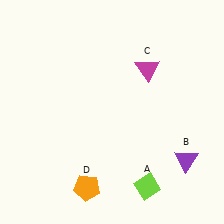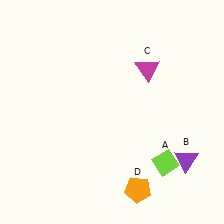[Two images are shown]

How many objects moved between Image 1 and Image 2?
2 objects moved between the two images.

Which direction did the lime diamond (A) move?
The lime diamond (A) moved up.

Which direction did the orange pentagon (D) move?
The orange pentagon (D) moved right.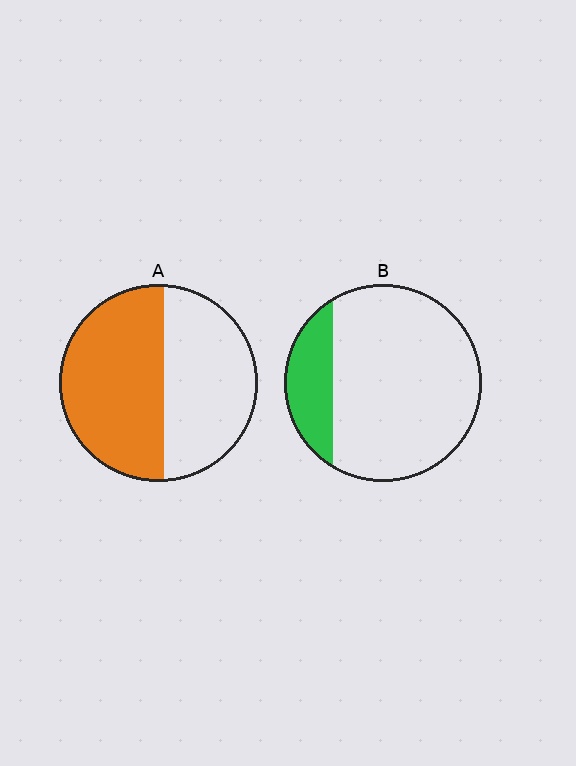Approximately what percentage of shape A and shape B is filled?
A is approximately 55% and B is approximately 20%.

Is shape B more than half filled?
No.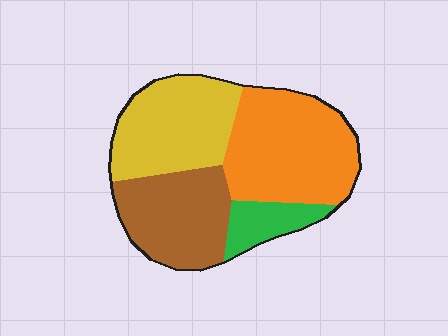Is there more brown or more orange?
Orange.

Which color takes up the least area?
Green, at roughly 10%.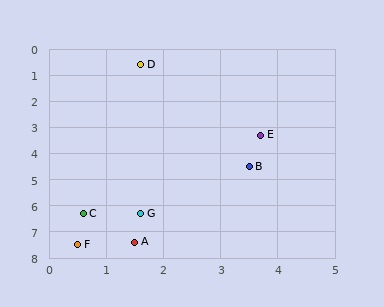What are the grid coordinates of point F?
Point F is at approximately (0.5, 7.5).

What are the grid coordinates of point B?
Point B is at approximately (3.5, 4.5).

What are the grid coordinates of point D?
Point D is at approximately (1.6, 0.6).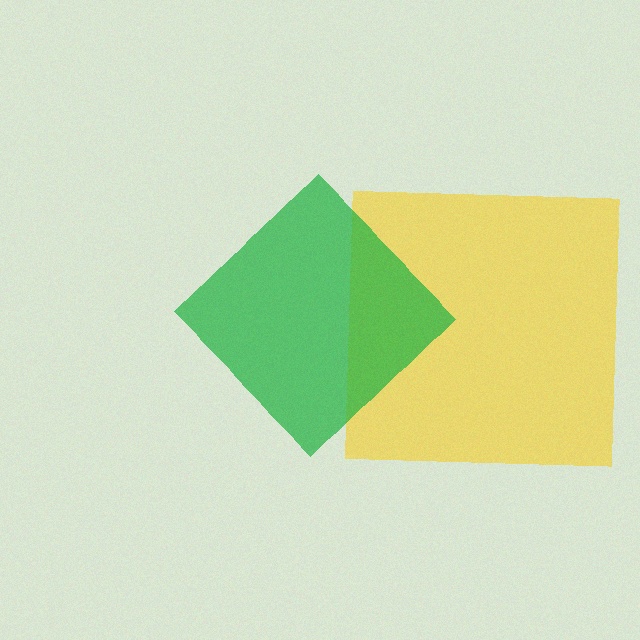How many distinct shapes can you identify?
There are 2 distinct shapes: a yellow square, a green diamond.